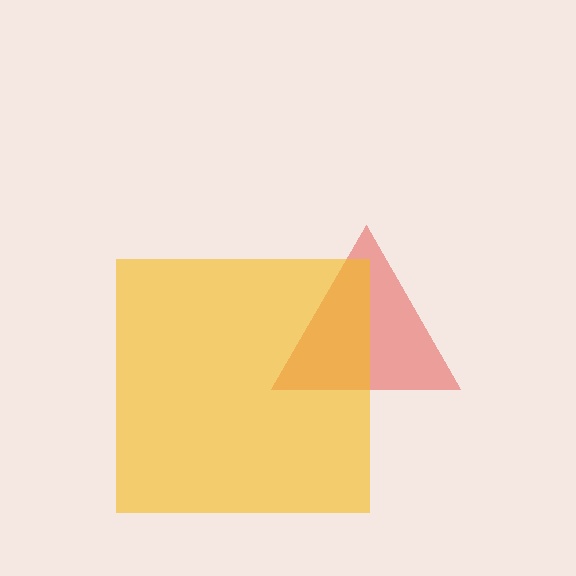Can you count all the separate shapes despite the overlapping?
Yes, there are 2 separate shapes.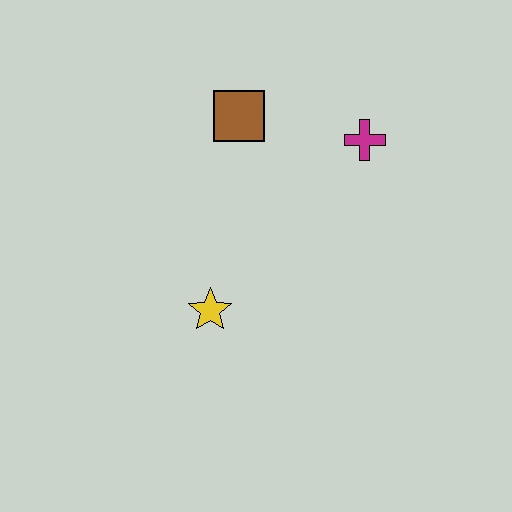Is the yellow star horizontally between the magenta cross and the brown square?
No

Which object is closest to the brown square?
The magenta cross is closest to the brown square.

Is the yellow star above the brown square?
No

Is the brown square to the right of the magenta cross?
No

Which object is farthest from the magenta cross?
The yellow star is farthest from the magenta cross.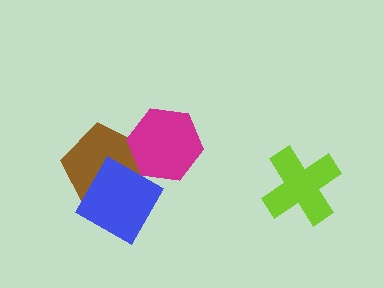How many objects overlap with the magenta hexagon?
2 objects overlap with the magenta hexagon.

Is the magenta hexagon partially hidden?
No, no other shape covers it.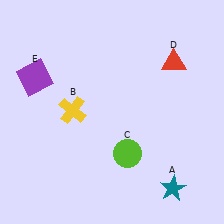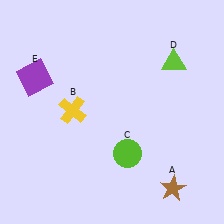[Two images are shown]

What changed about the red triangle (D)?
In Image 1, D is red. In Image 2, it changed to lime.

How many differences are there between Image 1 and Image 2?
There are 2 differences between the two images.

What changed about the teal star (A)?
In Image 1, A is teal. In Image 2, it changed to brown.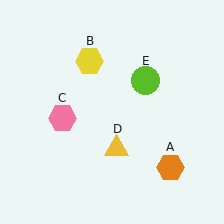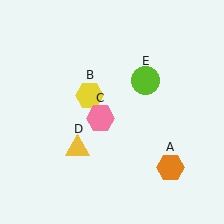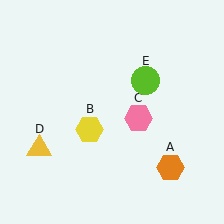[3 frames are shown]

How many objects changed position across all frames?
3 objects changed position: yellow hexagon (object B), pink hexagon (object C), yellow triangle (object D).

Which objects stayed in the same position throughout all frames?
Orange hexagon (object A) and lime circle (object E) remained stationary.